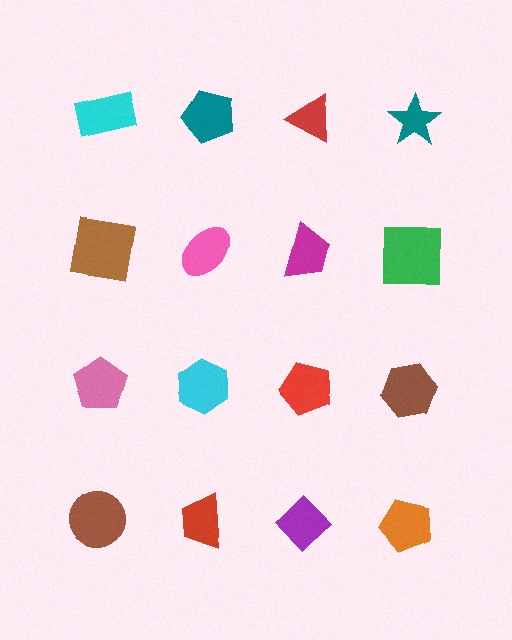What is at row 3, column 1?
A pink pentagon.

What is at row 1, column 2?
A teal pentagon.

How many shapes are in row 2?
4 shapes.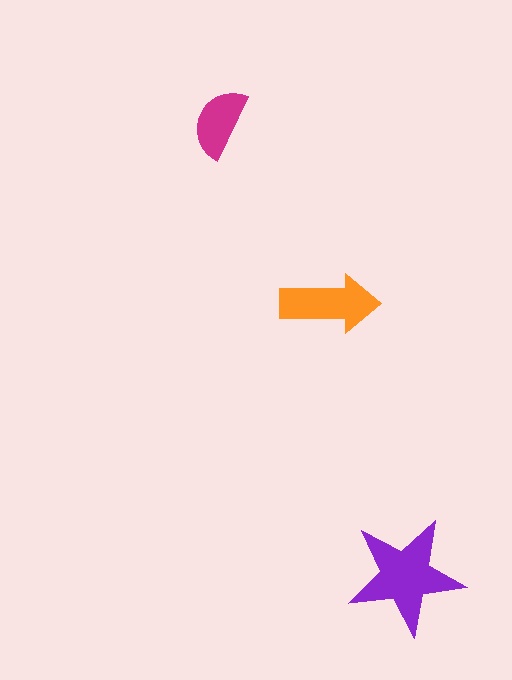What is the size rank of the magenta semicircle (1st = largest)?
3rd.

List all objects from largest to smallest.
The purple star, the orange arrow, the magenta semicircle.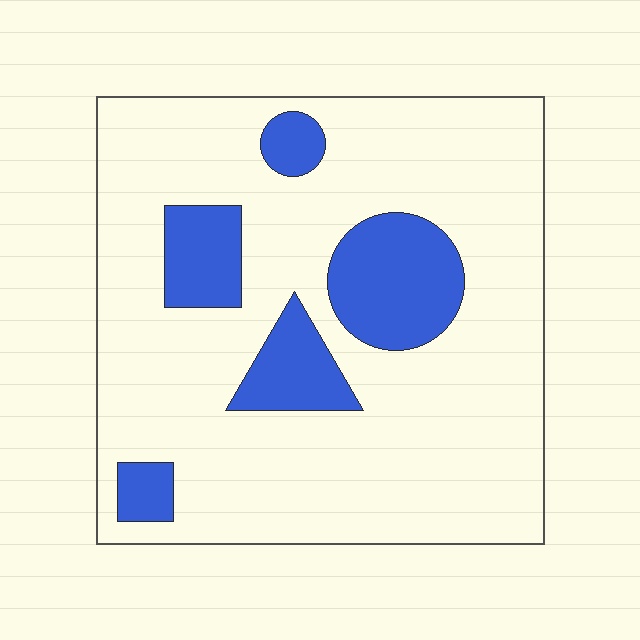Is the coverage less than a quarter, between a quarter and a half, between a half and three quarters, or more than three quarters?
Less than a quarter.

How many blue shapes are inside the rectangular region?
5.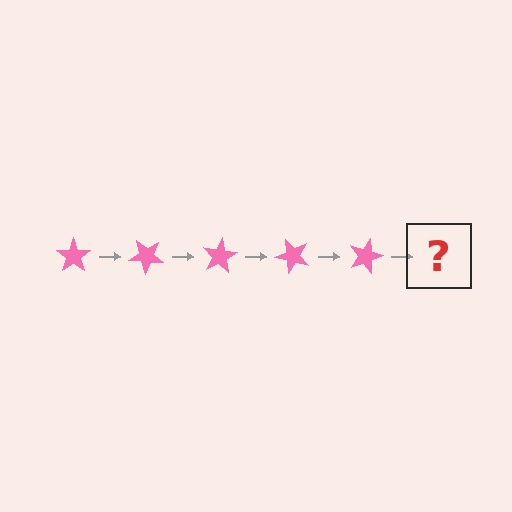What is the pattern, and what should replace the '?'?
The pattern is that the star rotates 40 degrees each step. The '?' should be a pink star rotated 200 degrees.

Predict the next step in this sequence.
The next step is a pink star rotated 200 degrees.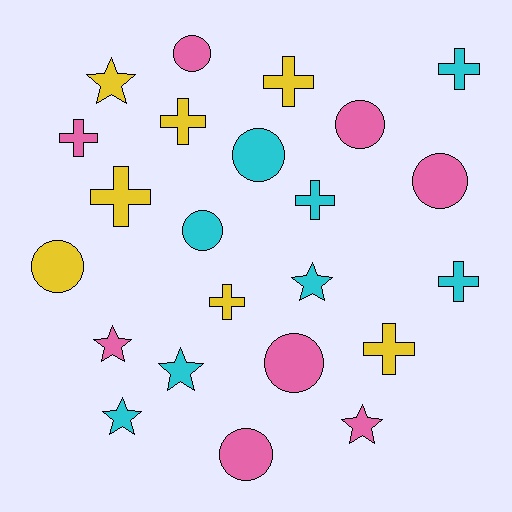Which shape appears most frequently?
Cross, with 9 objects.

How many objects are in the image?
There are 23 objects.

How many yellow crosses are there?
There are 5 yellow crosses.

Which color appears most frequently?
Cyan, with 8 objects.